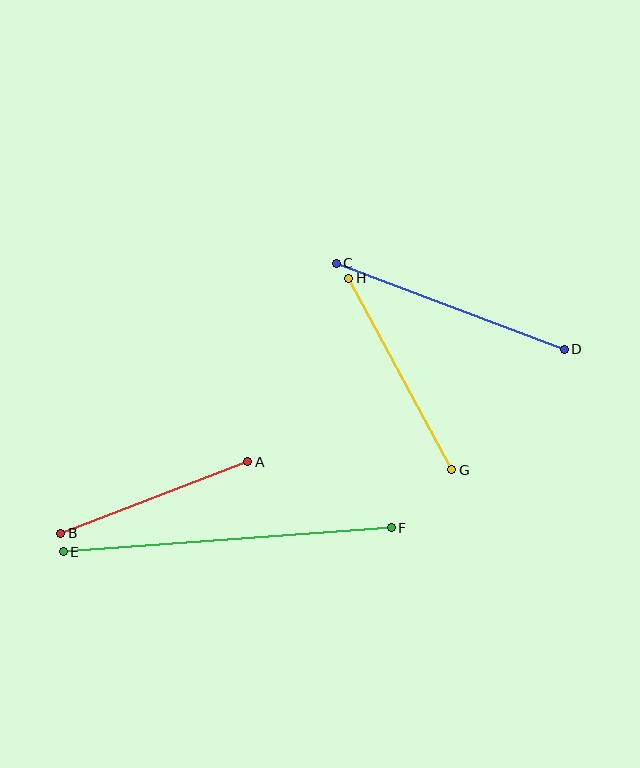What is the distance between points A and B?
The distance is approximately 200 pixels.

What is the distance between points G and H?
The distance is approximately 217 pixels.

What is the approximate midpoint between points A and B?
The midpoint is at approximately (154, 497) pixels.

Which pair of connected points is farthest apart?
Points E and F are farthest apart.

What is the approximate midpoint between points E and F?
The midpoint is at approximately (227, 540) pixels.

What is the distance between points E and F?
The distance is approximately 329 pixels.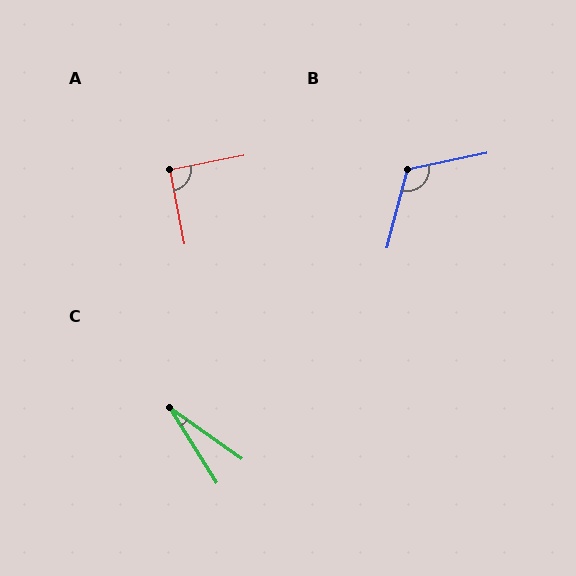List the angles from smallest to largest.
C (22°), A (91°), B (116°).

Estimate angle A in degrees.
Approximately 91 degrees.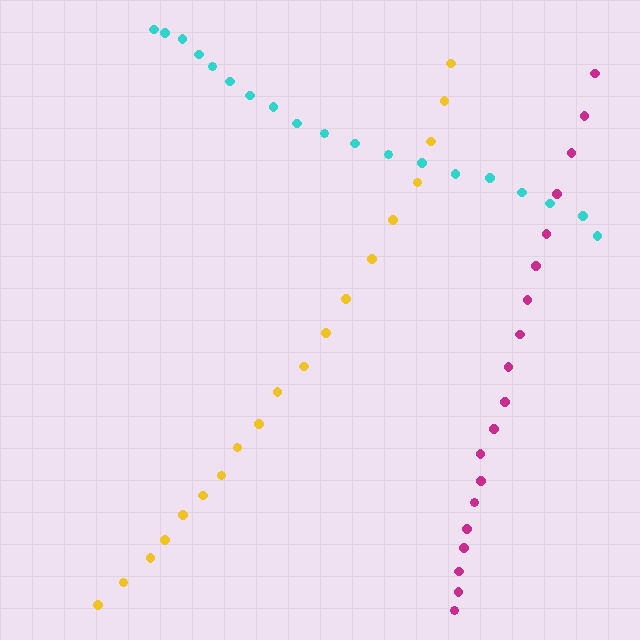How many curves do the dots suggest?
There are 3 distinct paths.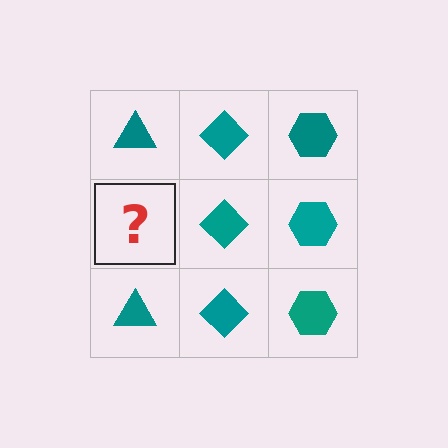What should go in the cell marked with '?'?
The missing cell should contain a teal triangle.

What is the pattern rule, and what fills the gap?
The rule is that each column has a consistent shape. The gap should be filled with a teal triangle.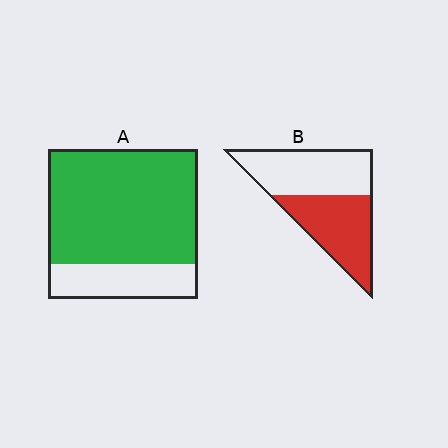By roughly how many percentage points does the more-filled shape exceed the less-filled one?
By roughly 30 percentage points (A over B).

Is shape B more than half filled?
Roughly half.